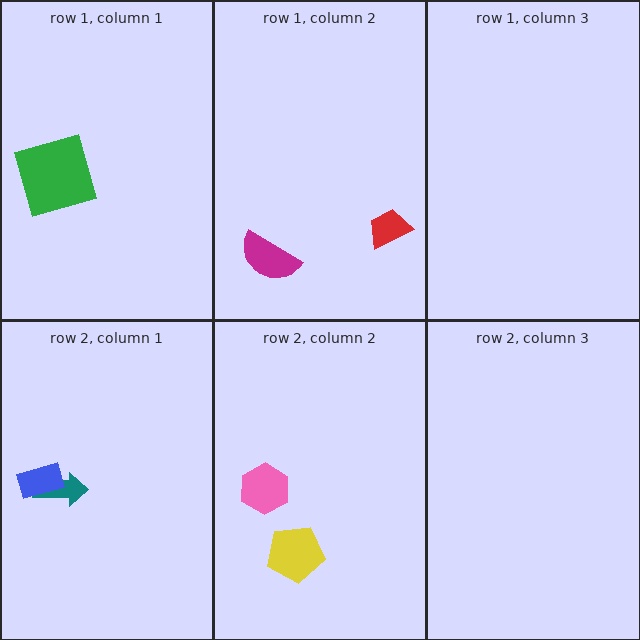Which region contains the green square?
The row 1, column 1 region.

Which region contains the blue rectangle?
The row 2, column 1 region.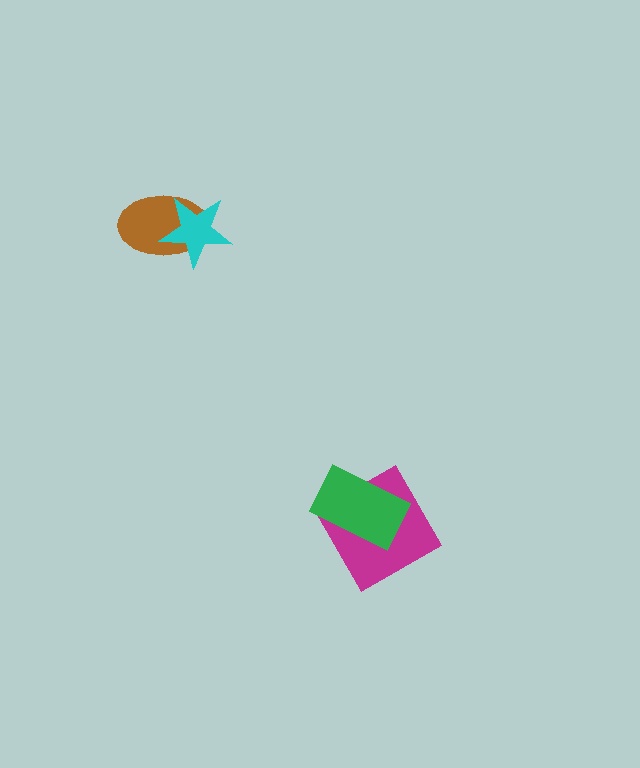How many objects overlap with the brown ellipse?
1 object overlaps with the brown ellipse.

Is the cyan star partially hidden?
No, no other shape covers it.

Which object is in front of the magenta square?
The green rectangle is in front of the magenta square.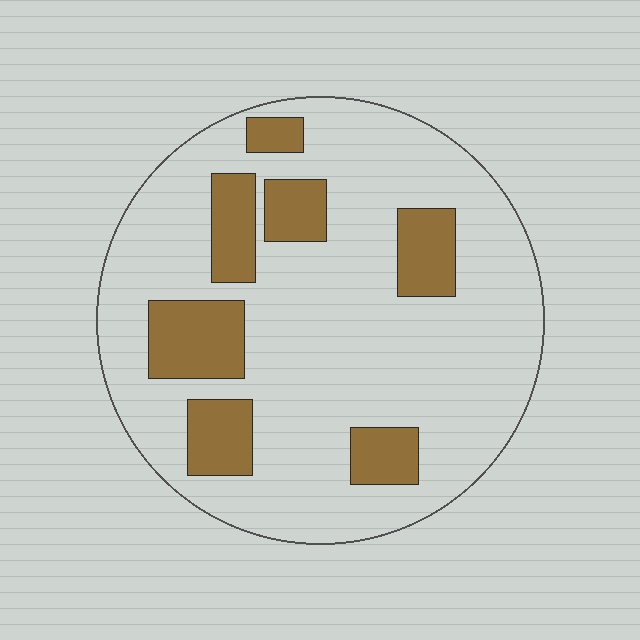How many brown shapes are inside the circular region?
7.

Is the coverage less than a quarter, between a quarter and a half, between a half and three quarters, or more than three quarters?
Less than a quarter.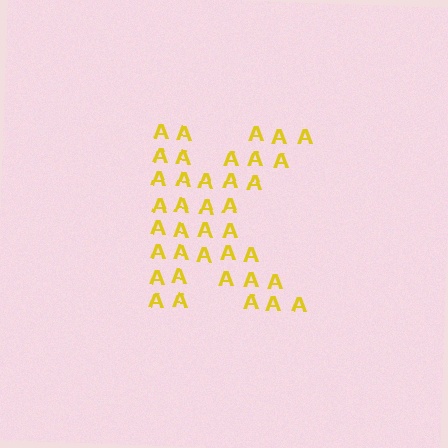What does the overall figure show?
The overall figure shows the letter K.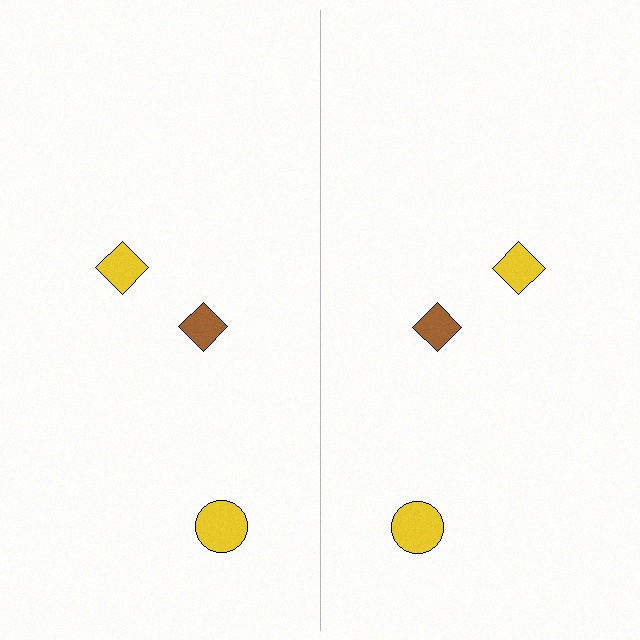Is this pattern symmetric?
Yes, this pattern has bilateral (reflection) symmetry.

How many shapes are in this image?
There are 6 shapes in this image.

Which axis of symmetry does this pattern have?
The pattern has a vertical axis of symmetry running through the center of the image.